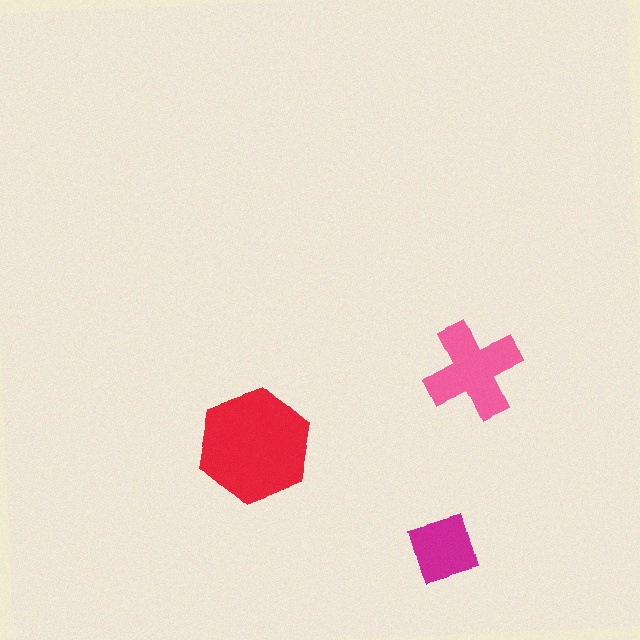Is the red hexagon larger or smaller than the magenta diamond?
Larger.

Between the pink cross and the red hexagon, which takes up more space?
The red hexagon.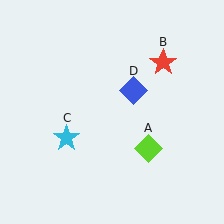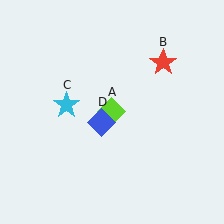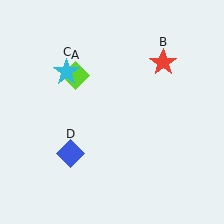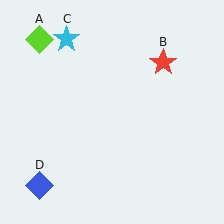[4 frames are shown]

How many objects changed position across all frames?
3 objects changed position: lime diamond (object A), cyan star (object C), blue diamond (object D).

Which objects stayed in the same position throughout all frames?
Red star (object B) remained stationary.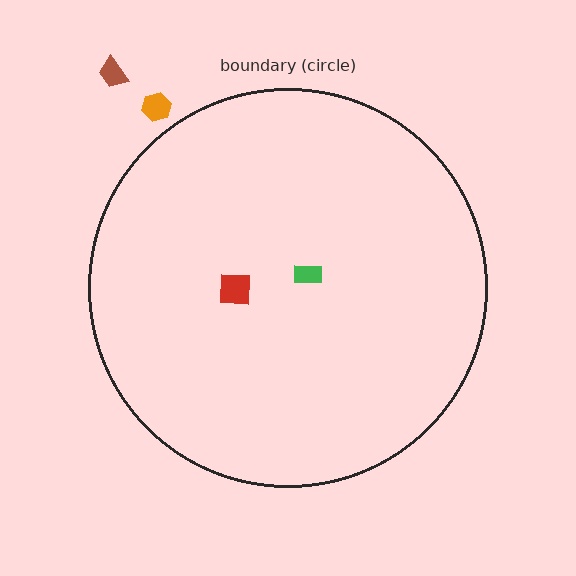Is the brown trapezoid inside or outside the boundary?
Outside.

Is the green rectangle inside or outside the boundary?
Inside.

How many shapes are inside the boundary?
2 inside, 2 outside.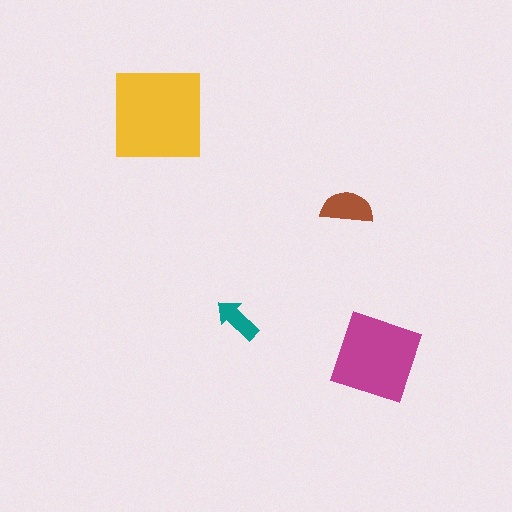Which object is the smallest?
The teal arrow.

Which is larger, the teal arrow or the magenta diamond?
The magenta diamond.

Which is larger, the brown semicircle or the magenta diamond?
The magenta diamond.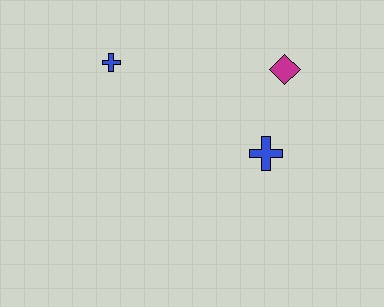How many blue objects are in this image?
There are 2 blue objects.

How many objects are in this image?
There are 3 objects.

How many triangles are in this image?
There are no triangles.